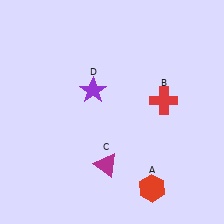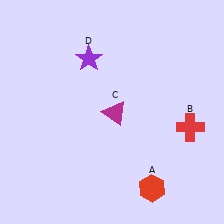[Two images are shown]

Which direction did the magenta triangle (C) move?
The magenta triangle (C) moved up.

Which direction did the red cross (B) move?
The red cross (B) moved down.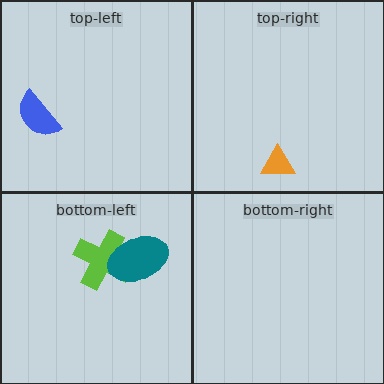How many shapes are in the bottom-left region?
2.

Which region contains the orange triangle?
The top-right region.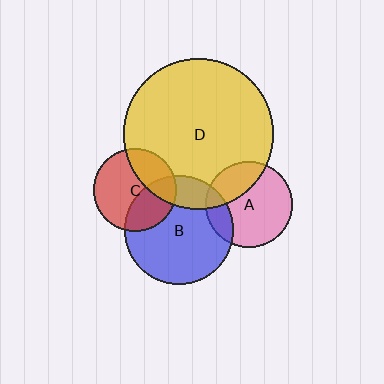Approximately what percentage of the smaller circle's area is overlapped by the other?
Approximately 20%.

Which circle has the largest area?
Circle D (yellow).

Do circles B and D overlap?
Yes.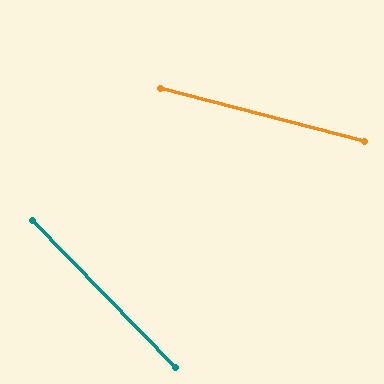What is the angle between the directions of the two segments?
Approximately 31 degrees.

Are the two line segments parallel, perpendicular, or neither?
Neither parallel nor perpendicular — they differ by about 31°.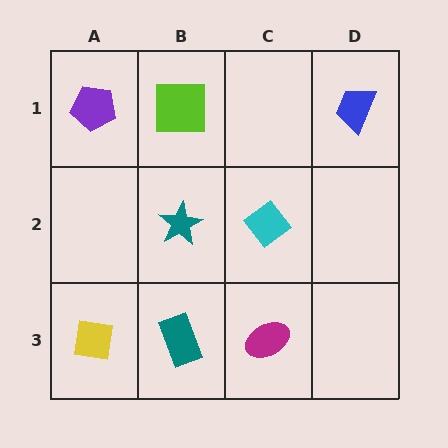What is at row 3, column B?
A teal rectangle.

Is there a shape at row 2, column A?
No, that cell is empty.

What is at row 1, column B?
A lime square.